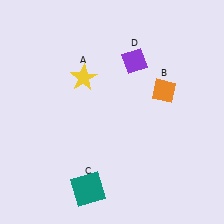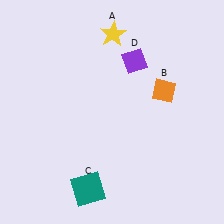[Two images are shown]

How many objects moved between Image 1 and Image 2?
1 object moved between the two images.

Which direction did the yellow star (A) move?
The yellow star (A) moved up.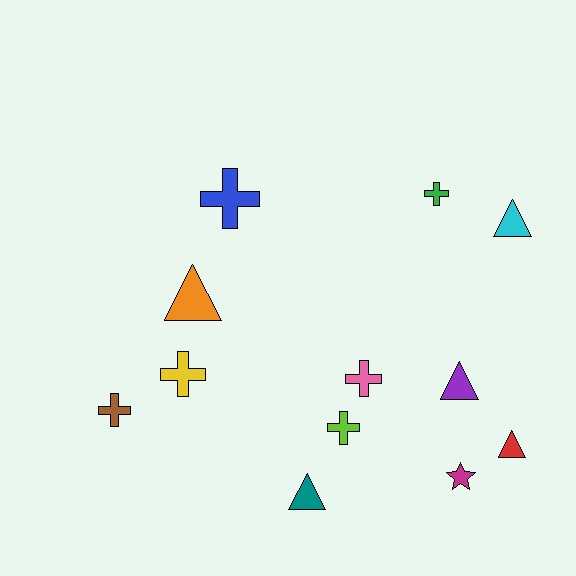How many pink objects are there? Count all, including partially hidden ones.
There is 1 pink object.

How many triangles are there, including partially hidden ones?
There are 5 triangles.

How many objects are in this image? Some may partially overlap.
There are 12 objects.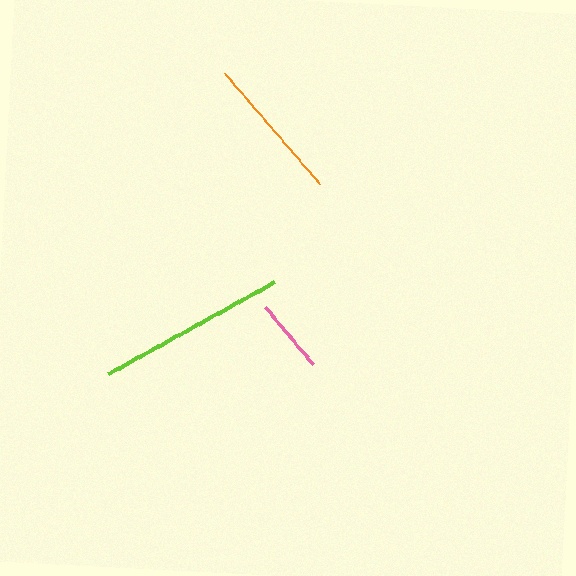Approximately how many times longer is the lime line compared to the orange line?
The lime line is approximately 1.3 times the length of the orange line.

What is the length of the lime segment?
The lime segment is approximately 189 pixels long.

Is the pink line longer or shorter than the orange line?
The orange line is longer than the pink line.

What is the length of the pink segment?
The pink segment is approximately 75 pixels long.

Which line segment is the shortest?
The pink line is the shortest at approximately 75 pixels.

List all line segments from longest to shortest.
From longest to shortest: lime, orange, pink.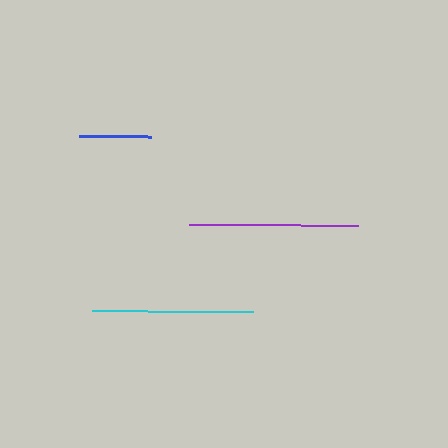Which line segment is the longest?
The purple line is the longest at approximately 169 pixels.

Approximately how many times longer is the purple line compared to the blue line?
The purple line is approximately 2.3 times the length of the blue line.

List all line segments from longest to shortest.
From longest to shortest: purple, cyan, blue.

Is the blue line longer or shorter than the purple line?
The purple line is longer than the blue line.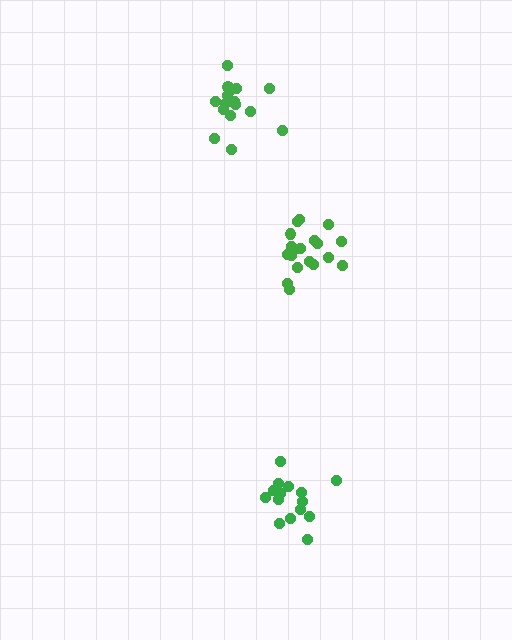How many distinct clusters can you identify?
There are 3 distinct clusters.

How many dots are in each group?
Group 1: 19 dots, Group 2: 17 dots, Group 3: 15 dots (51 total).